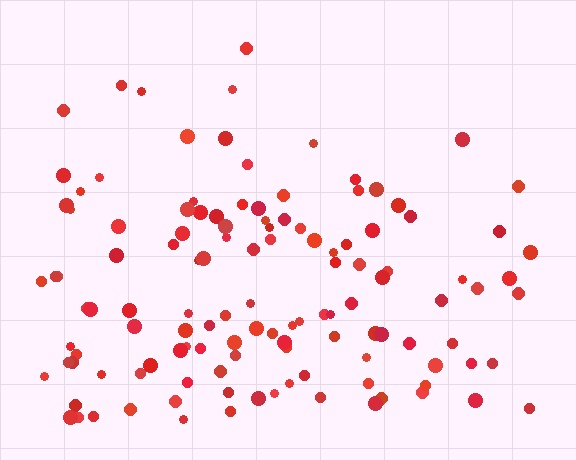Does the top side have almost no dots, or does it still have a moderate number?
Still a moderate number, just noticeably fewer than the bottom.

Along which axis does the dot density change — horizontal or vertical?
Vertical.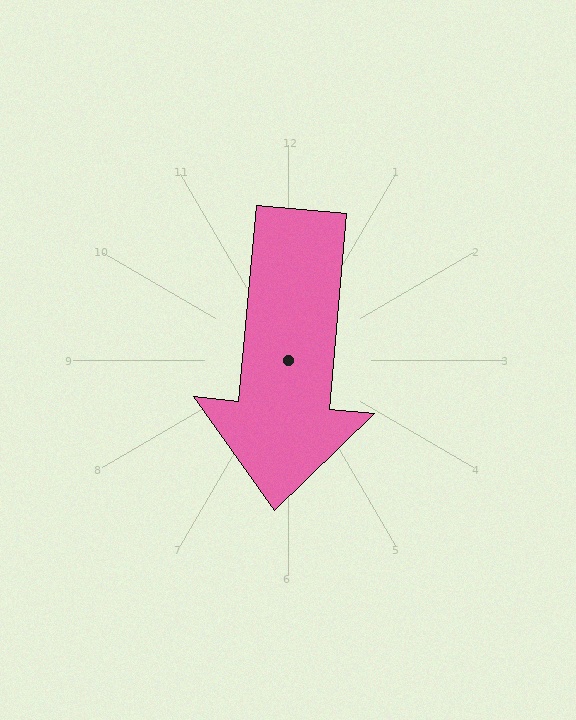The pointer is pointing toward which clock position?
Roughly 6 o'clock.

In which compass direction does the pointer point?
South.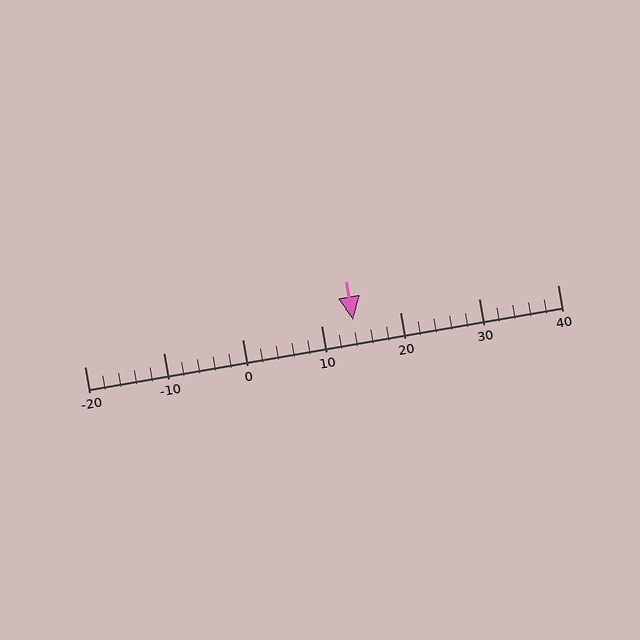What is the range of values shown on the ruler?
The ruler shows values from -20 to 40.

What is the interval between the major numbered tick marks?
The major tick marks are spaced 10 units apart.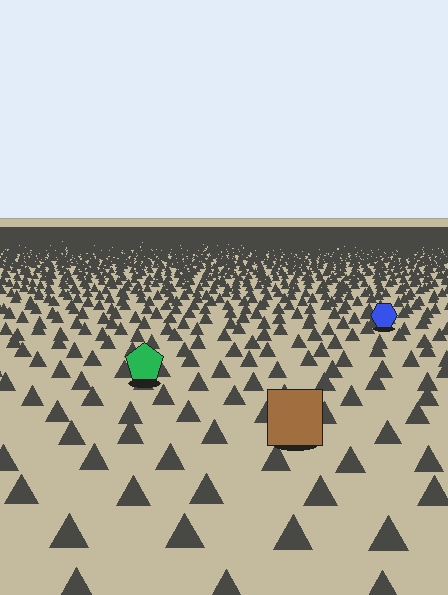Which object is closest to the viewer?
The brown square is closest. The texture marks near it are larger and more spread out.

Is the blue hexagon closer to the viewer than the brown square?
No. The brown square is closer — you can tell from the texture gradient: the ground texture is coarser near it.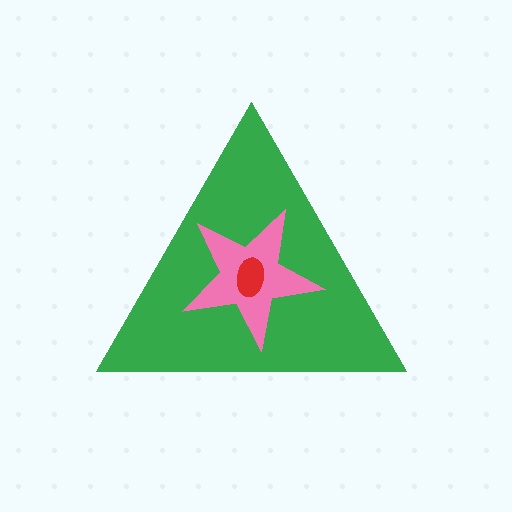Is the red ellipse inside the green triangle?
Yes.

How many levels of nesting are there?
3.